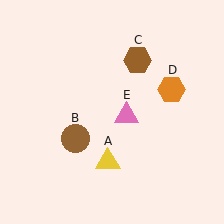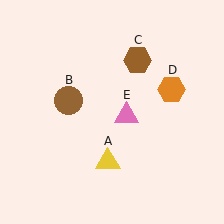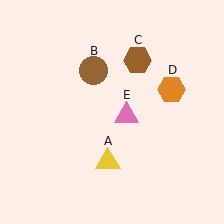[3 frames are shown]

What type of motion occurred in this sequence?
The brown circle (object B) rotated clockwise around the center of the scene.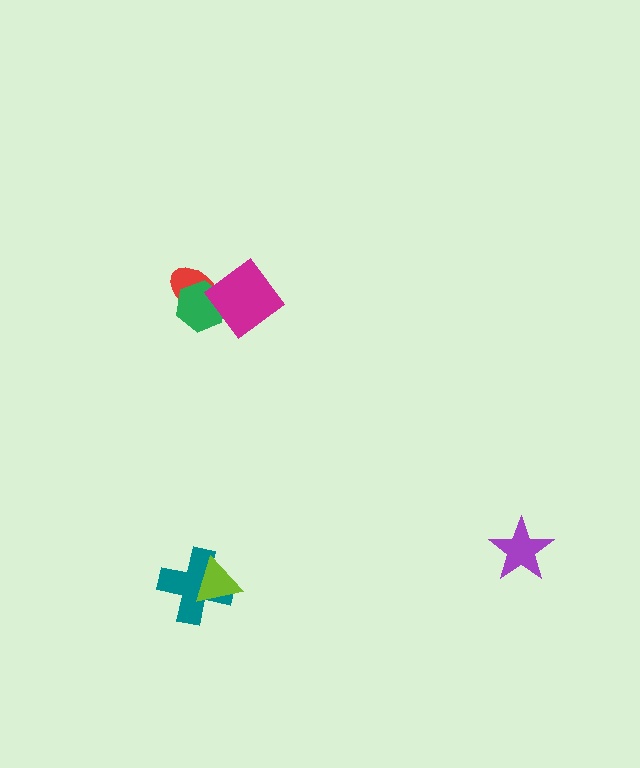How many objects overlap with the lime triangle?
1 object overlaps with the lime triangle.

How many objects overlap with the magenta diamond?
2 objects overlap with the magenta diamond.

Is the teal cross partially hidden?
Yes, it is partially covered by another shape.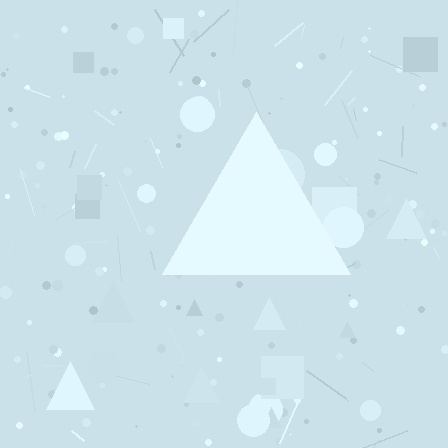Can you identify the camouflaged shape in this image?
The camouflaged shape is a triangle.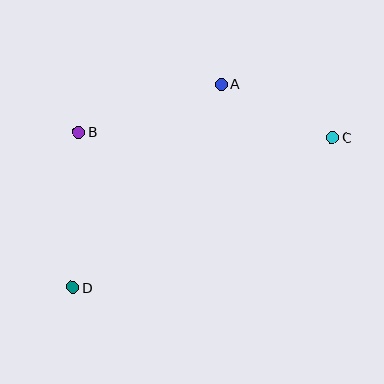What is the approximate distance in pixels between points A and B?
The distance between A and B is approximately 151 pixels.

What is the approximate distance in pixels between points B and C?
The distance between B and C is approximately 254 pixels.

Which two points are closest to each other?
Points A and C are closest to each other.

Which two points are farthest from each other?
Points C and D are farthest from each other.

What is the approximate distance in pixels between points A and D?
The distance between A and D is approximately 252 pixels.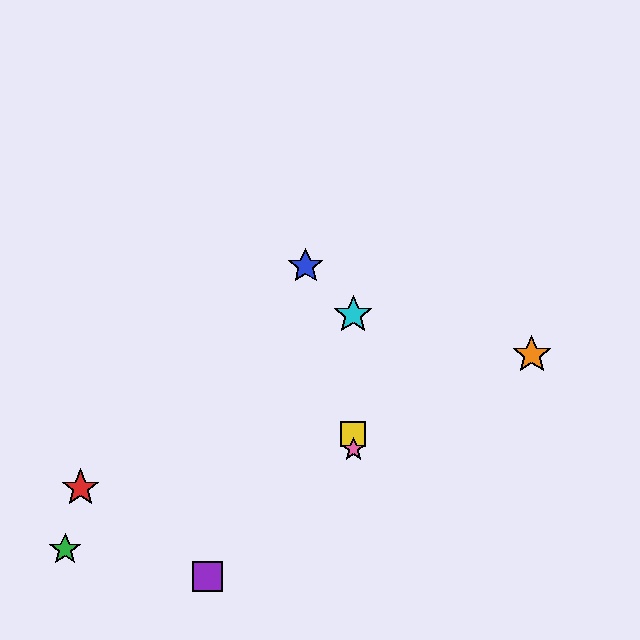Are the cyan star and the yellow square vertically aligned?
Yes, both are at x≈353.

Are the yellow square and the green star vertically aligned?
No, the yellow square is at x≈353 and the green star is at x≈65.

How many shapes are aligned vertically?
3 shapes (the yellow square, the cyan star, the pink star) are aligned vertically.